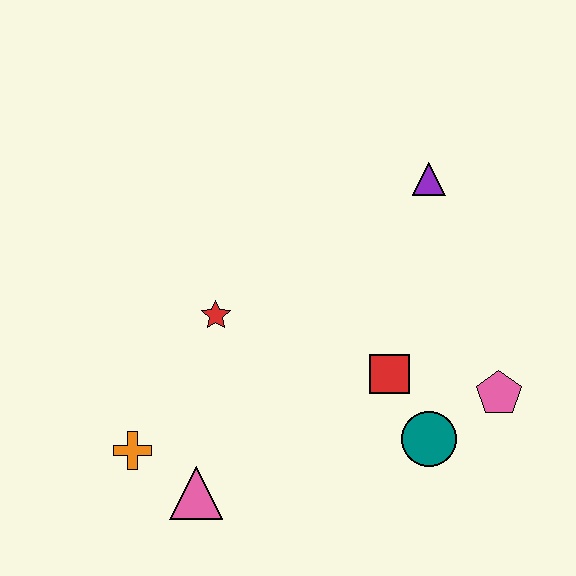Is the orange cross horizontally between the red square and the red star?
No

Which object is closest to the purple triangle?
The red square is closest to the purple triangle.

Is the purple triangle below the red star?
No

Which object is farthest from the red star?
The pink pentagon is farthest from the red star.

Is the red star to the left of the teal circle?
Yes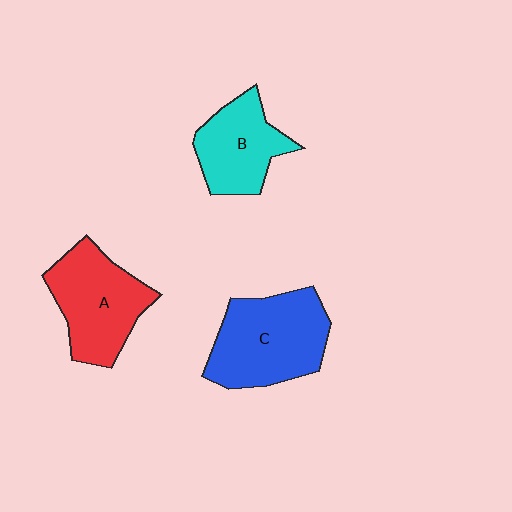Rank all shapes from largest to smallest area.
From largest to smallest: C (blue), A (red), B (cyan).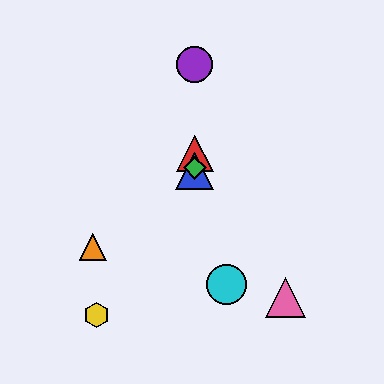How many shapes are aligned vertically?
4 shapes (the red triangle, the blue triangle, the green diamond, the purple circle) are aligned vertically.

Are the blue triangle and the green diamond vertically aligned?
Yes, both are at x≈195.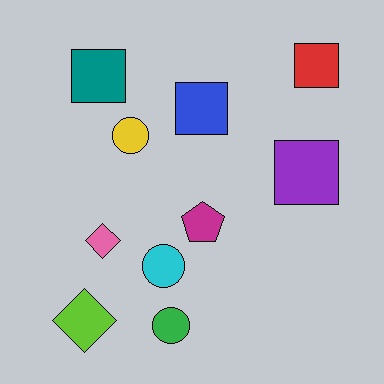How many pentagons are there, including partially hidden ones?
There is 1 pentagon.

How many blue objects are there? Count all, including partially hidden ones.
There is 1 blue object.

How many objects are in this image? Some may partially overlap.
There are 10 objects.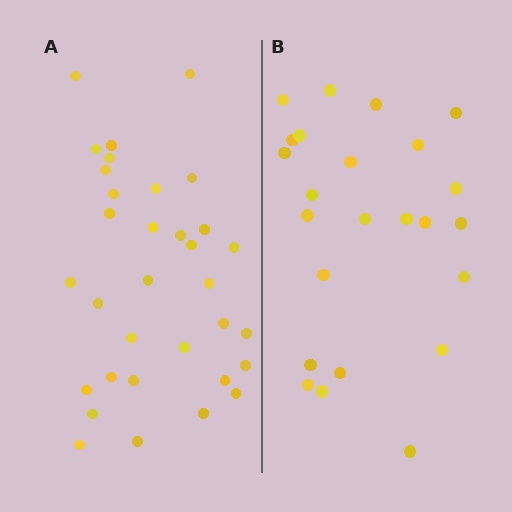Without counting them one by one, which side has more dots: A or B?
Region A (the left region) has more dots.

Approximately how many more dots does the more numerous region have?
Region A has roughly 8 or so more dots than region B.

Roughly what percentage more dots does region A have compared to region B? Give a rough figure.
About 40% more.